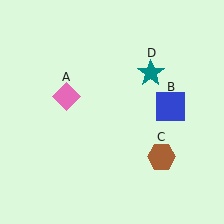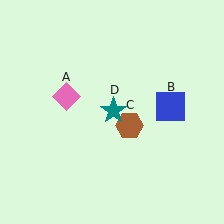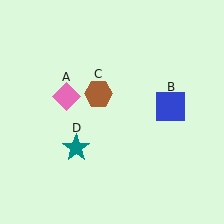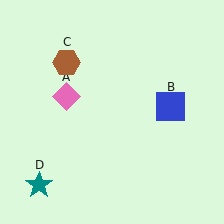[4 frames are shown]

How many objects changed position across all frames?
2 objects changed position: brown hexagon (object C), teal star (object D).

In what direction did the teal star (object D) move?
The teal star (object D) moved down and to the left.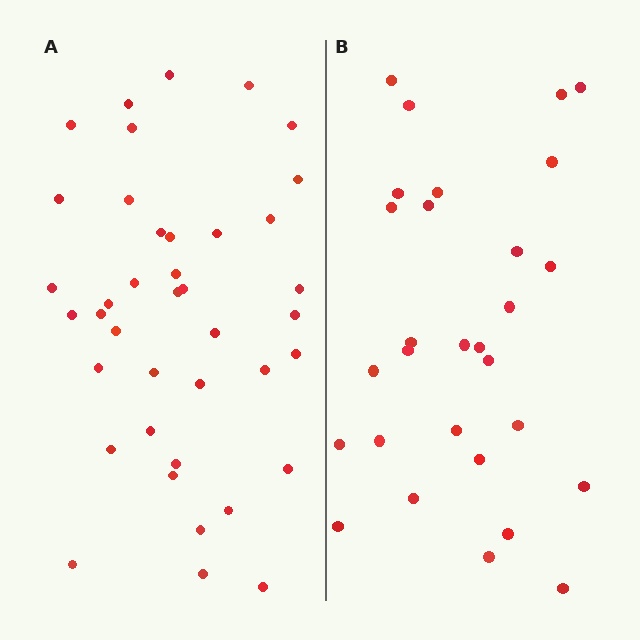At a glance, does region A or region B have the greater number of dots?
Region A (the left region) has more dots.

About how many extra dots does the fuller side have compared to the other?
Region A has roughly 12 or so more dots than region B.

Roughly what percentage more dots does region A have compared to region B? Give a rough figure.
About 40% more.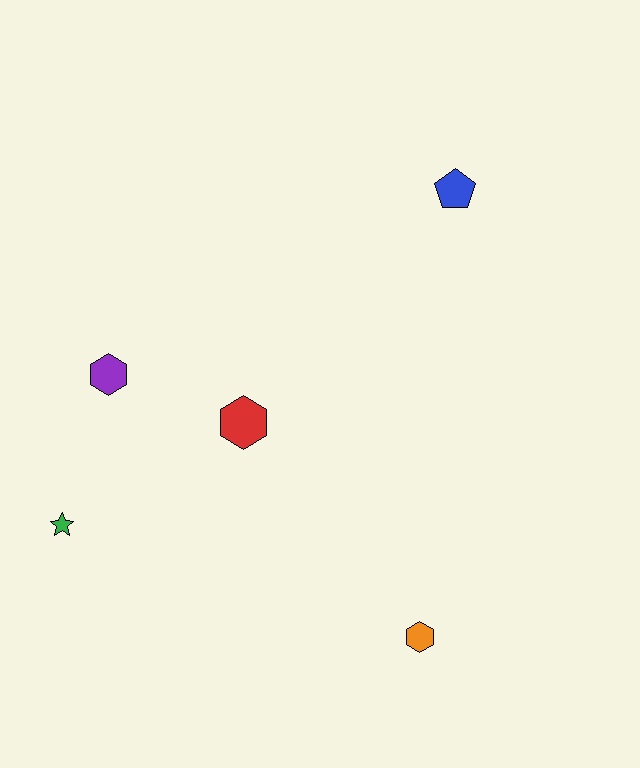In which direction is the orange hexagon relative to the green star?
The orange hexagon is to the right of the green star.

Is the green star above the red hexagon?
No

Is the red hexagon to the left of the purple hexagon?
No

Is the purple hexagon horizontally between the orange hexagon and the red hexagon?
No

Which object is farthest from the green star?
The blue pentagon is farthest from the green star.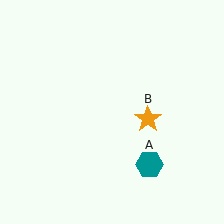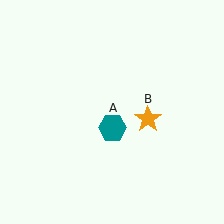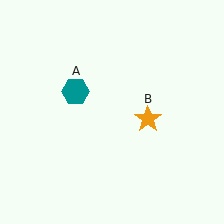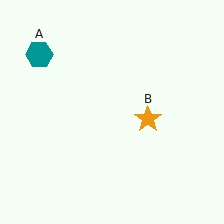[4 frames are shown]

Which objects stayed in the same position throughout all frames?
Orange star (object B) remained stationary.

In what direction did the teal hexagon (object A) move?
The teal hexagon (object A) moved up and to the left.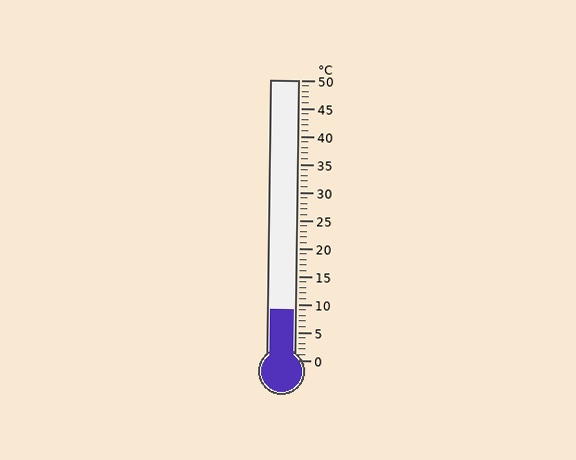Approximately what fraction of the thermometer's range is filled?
The thermometer is filled to approximately 20% of its range.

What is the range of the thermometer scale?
The thermometer scale ranges from 0°C to 50°C.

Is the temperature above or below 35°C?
The temperature is below 35°C.